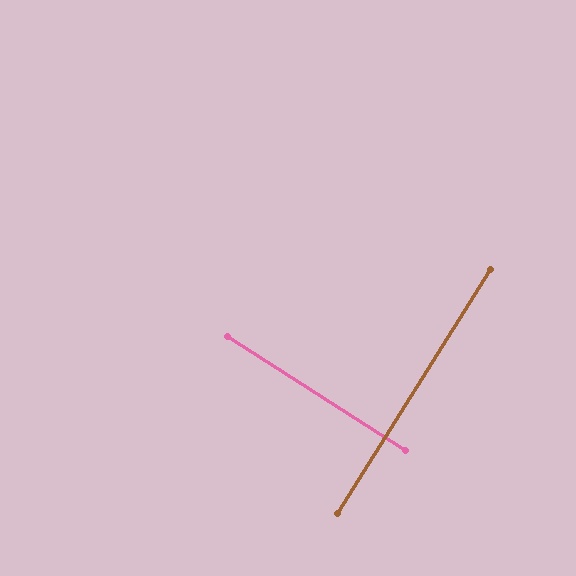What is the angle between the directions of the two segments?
Approximately 89 degrees.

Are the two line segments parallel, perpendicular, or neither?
Perpendicular — they meet at approximately 89°.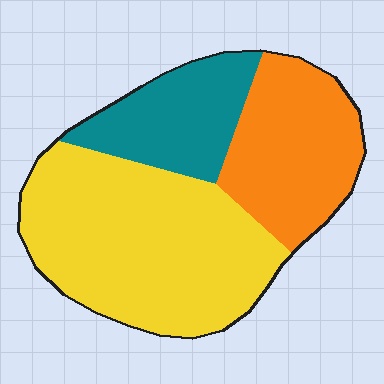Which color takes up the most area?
Yellow, at roughly 50%.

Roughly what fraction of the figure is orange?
Orange covers roughly 30% of the figure.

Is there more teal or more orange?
Orange.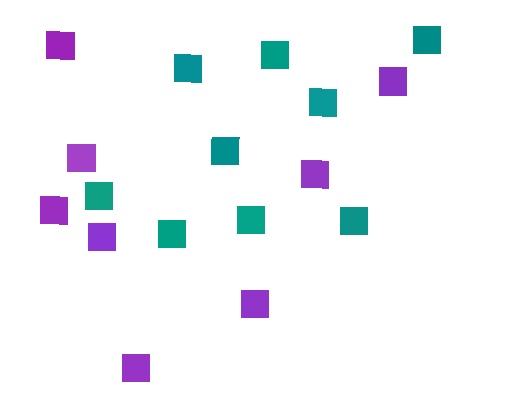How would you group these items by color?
There are 2 groups: one group of teal squares (9) and one group of purple squares (8).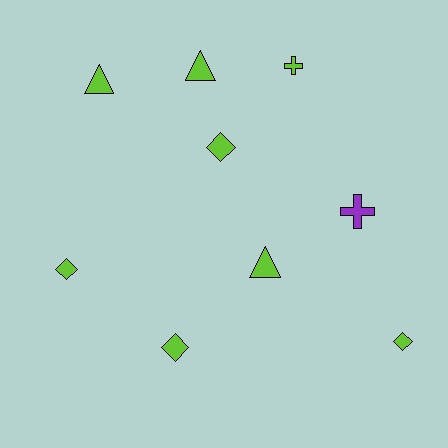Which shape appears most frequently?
Diamond, with 4 objects.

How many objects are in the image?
There are 9 objects.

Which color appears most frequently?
Lime, with 8 objects.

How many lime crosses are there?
There is 1 lime cross.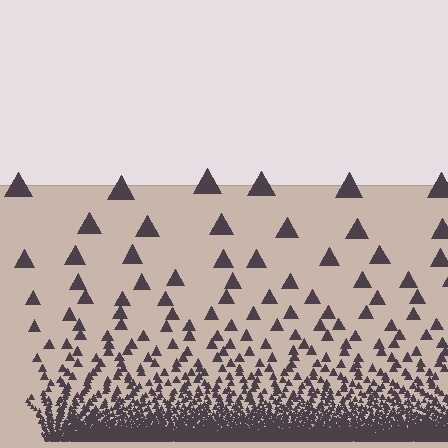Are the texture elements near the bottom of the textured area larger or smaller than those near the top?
Smaller. The gradient is inverted — elements near the bottom are smaller and denser.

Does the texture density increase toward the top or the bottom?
Density increases toward the bottom.